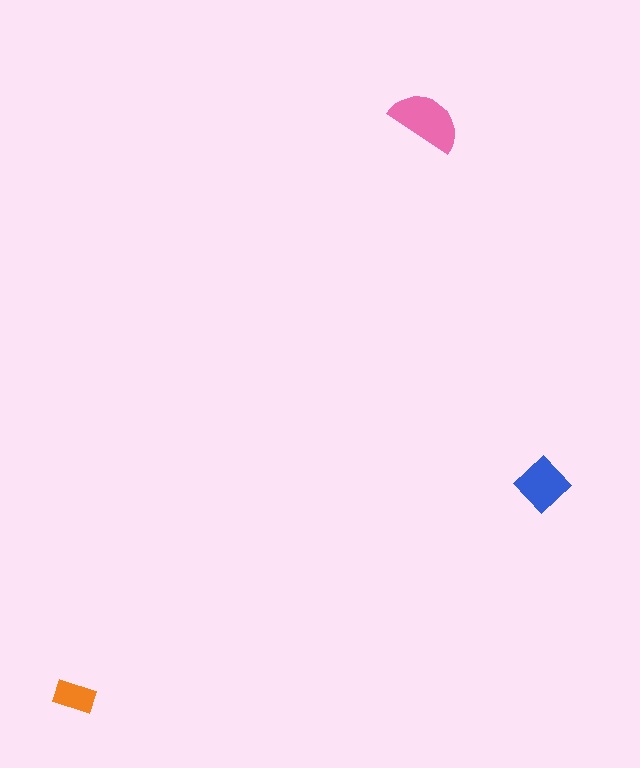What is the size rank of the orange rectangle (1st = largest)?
3rd.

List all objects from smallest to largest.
The orange rectangle, the blue diamond, the pink semicircle.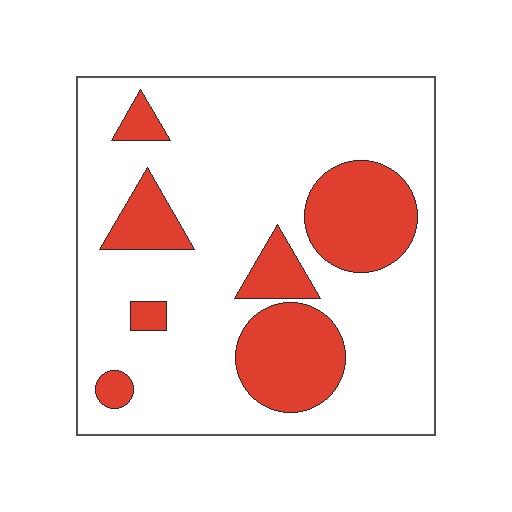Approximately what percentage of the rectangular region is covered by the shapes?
Approximately 25%.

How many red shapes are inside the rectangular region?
7.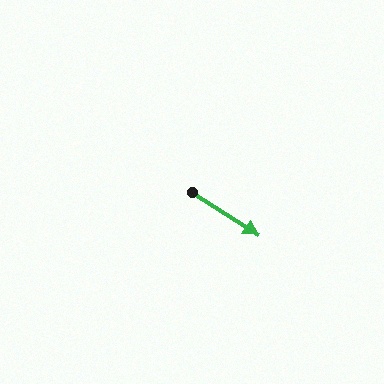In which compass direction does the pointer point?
Southeast.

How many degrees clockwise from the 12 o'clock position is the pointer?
Approximately 123 degrees.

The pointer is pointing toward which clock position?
Roughly 4 o'clock.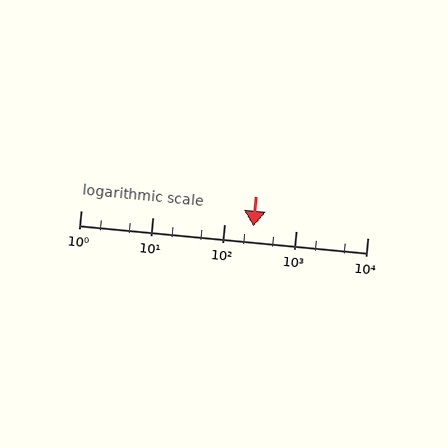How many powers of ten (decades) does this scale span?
The scale spans 4 decades, from 1 to 10000.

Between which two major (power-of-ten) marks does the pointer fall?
The pointer is between 100 and 1000.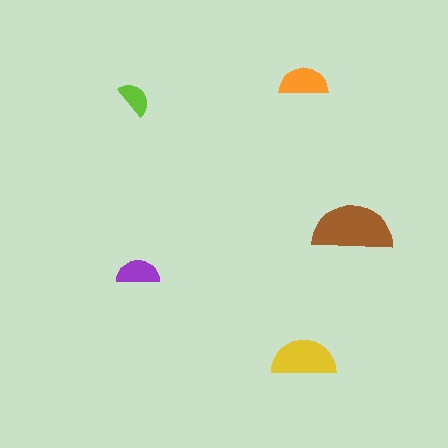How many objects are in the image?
There are 5 objects in the image.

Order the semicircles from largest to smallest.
the brown one, the yellow one, the orange one, the purple one, the lime one.